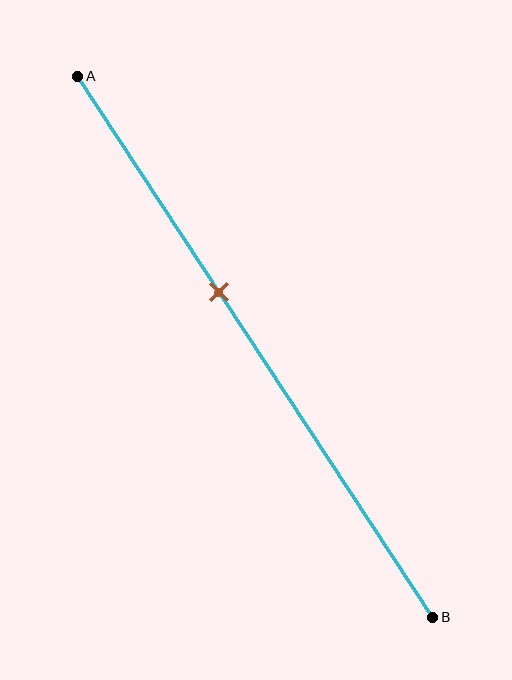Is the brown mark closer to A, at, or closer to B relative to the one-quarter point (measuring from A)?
The brown mark is closer to point B than the one-quarter point of segment AB.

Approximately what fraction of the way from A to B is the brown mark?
The brown mark is approximately 40% of the way from A to B.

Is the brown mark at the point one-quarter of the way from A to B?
No, the mark is at about 40% from A, not at the 25% one-quarter point.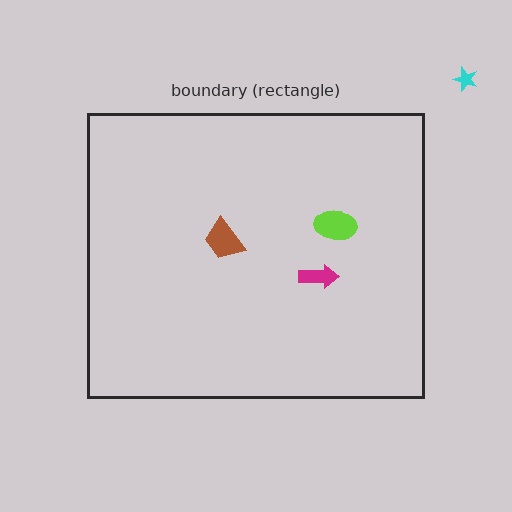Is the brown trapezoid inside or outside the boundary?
Inside.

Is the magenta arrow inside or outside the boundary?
Inside.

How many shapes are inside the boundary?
3 inside, 1 outside.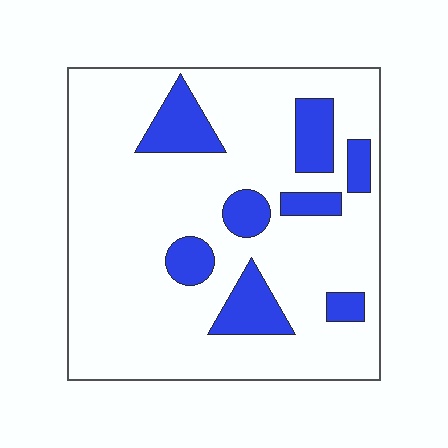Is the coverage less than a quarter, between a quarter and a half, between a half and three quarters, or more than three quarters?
Less than a quarter.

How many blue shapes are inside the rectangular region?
8.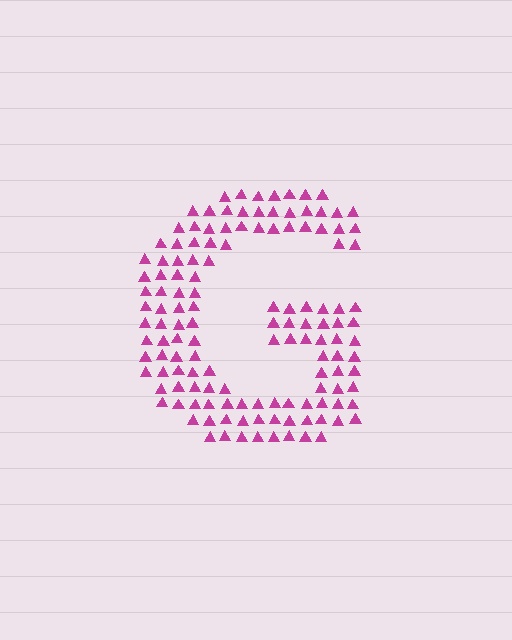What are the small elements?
The small elements are triangles.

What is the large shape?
The large shape is the letter G.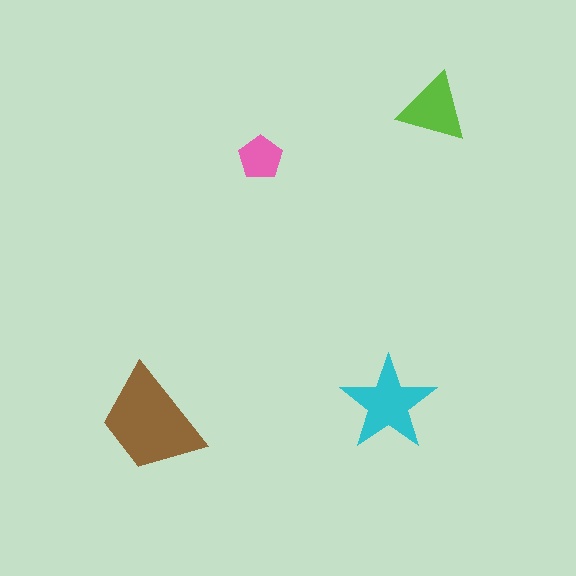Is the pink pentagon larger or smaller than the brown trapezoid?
Smaller.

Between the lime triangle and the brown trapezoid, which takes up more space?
The brown trapezoid.